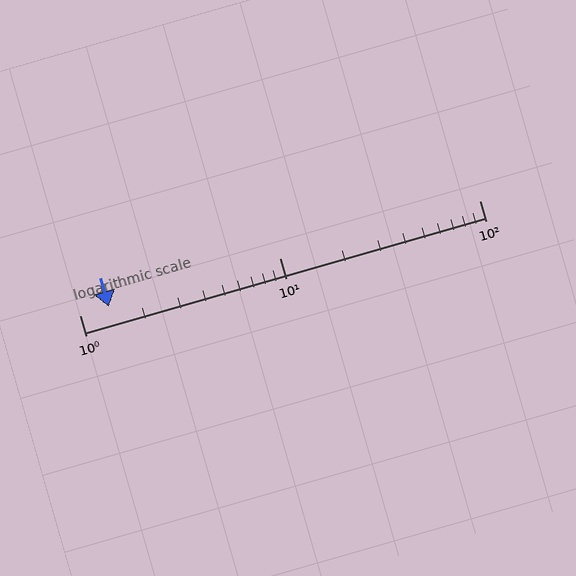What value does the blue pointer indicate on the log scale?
The pointer indicates approximately 1.4.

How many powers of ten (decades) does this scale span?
The scale spans 2 decades, from 1 to 100.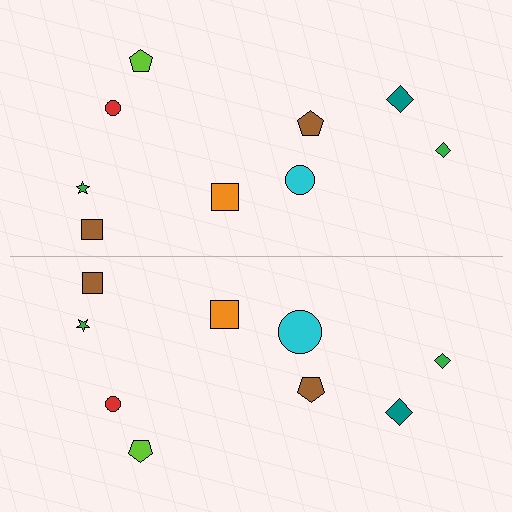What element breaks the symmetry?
The cyan circle on the bottom side has a different size than its mirror counterpart.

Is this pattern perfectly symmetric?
No, the pattern is not perfectly symmetric. The cyan circle on the bottom side has a different size than its mirror counterpart.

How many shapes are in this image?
There are 18 shapes in this image.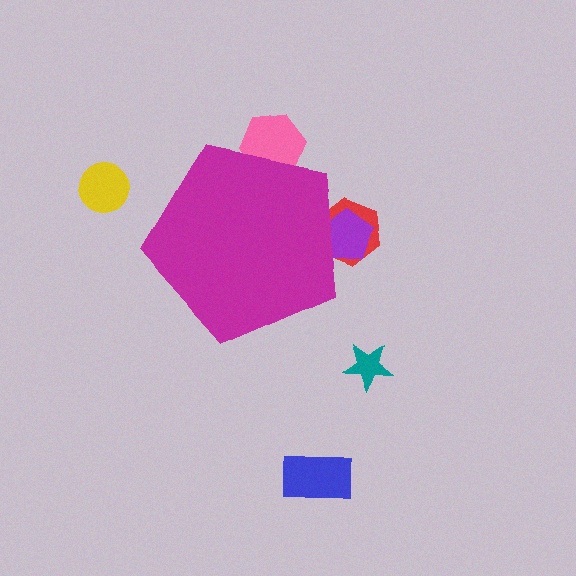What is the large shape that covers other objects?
A magenta pentagon.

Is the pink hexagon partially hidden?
Yes, the pink hexagon is partially hidden behind the magenta pentagon.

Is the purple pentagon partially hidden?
Yes, the purple pentagon is partially hidden behind the magenta pentagon.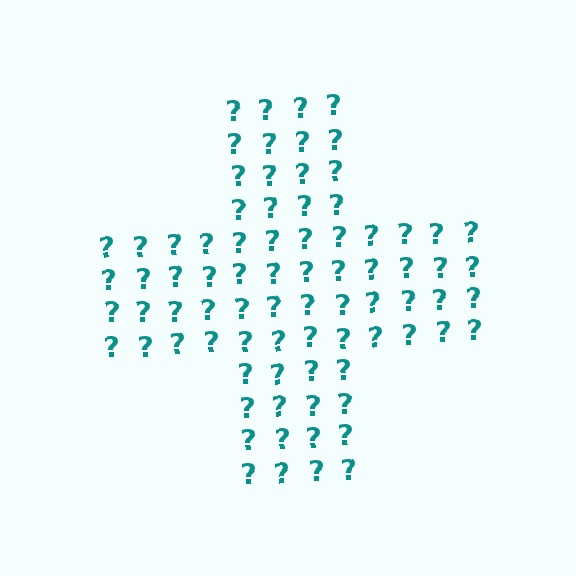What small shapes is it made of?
It is made of small question marks.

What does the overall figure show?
The overall figure shows a cross.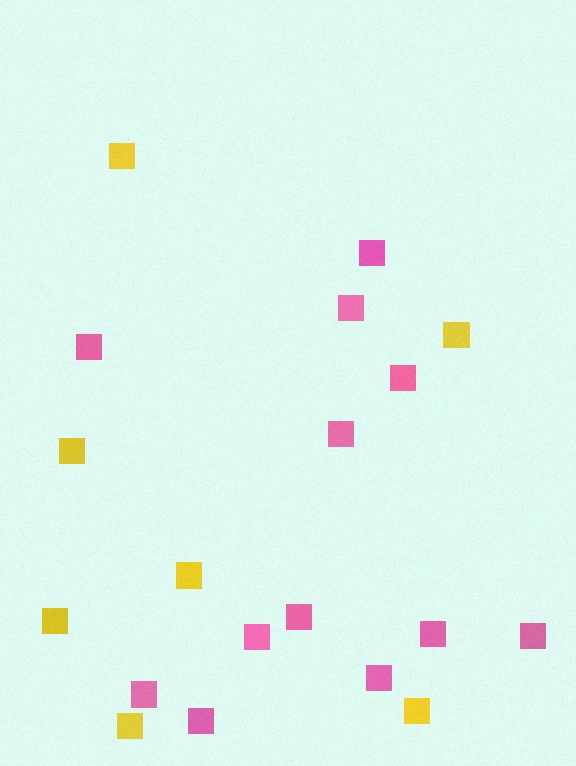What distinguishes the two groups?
There are 2 groups: one group of yellow squares (7) and one group of pink squares (12).